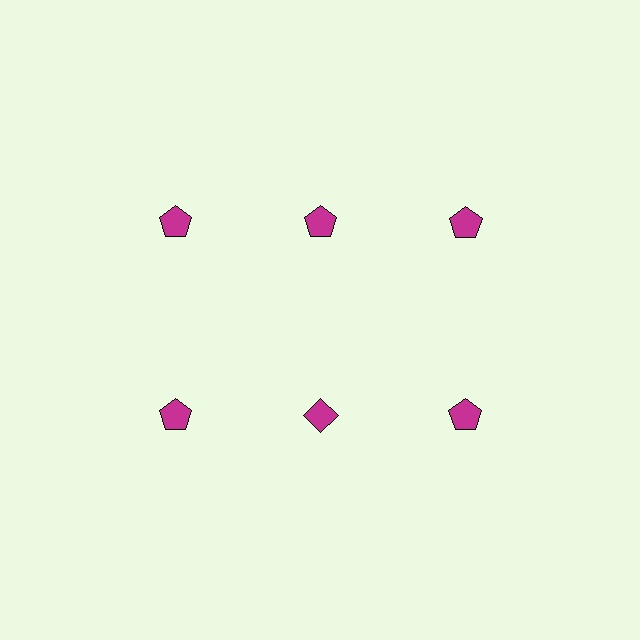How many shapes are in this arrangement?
There are 6 shapes arranged in a grid pattern.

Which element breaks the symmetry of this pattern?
The magenta diamond in the second row, second from left column breaks the symmetry. All other shapes are magenta pentagons.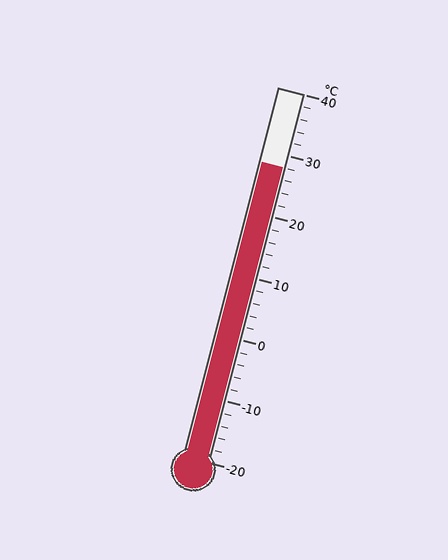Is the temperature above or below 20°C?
The temperature is above 20°C.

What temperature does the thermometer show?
The thermometer shows approximately 28°C.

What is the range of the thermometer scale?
The thermometer scale ranges from -20°C to 40°C.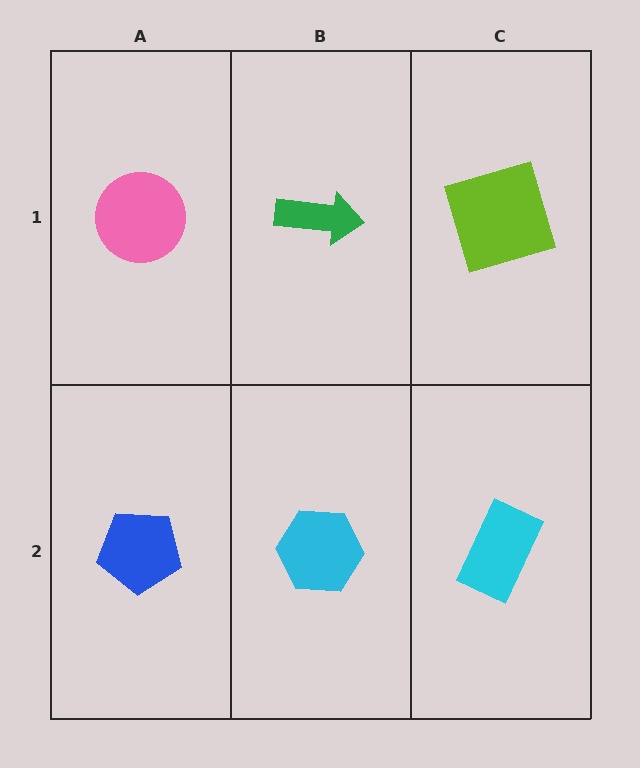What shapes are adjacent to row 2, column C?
A lime square (row 1, column C), a cyan hexagon (row 2, column B).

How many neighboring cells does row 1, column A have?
2.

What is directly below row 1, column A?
A blue pentagon.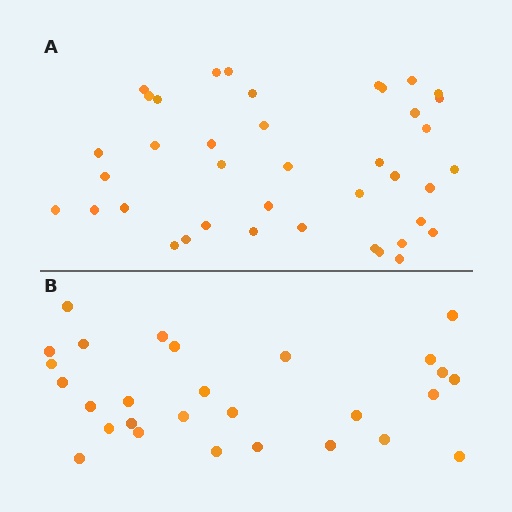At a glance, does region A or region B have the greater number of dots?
Region A (the top region) has more dots.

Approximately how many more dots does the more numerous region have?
Region A has roughly 12 or so more dots than region B.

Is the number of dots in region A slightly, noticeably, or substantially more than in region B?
Region A has noticeably more, but not dramatically so. The ratio is roughly 1.4 to 1.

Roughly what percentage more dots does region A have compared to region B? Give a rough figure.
About 45% more.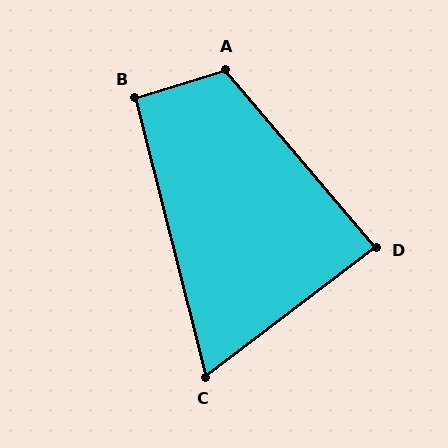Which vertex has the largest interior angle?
A, at approximately 113 degrees.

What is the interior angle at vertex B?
Approximately 93 degrees (approximately right).